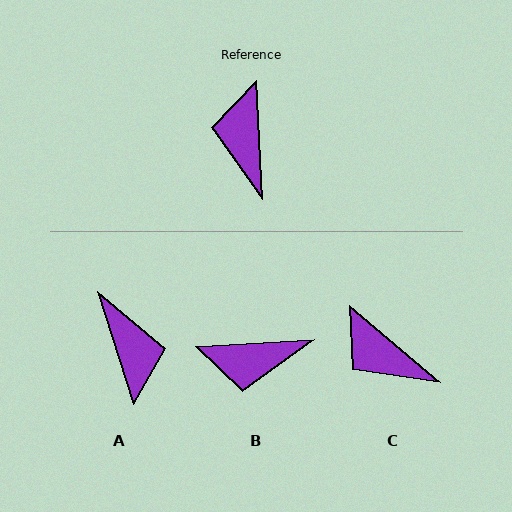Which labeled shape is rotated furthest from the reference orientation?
A, about 166 degrees away.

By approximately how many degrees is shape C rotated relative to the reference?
Approximately 46 degrees counter-clockwise.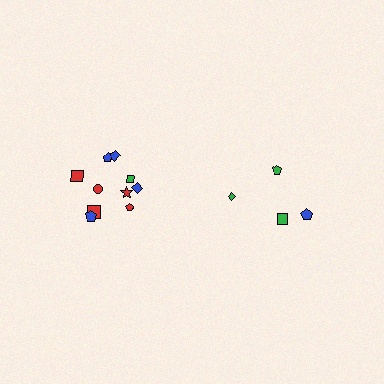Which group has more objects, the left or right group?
The left group.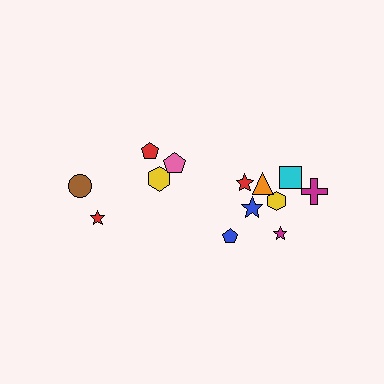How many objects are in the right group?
There are 8 objects.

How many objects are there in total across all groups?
There are 13 objects.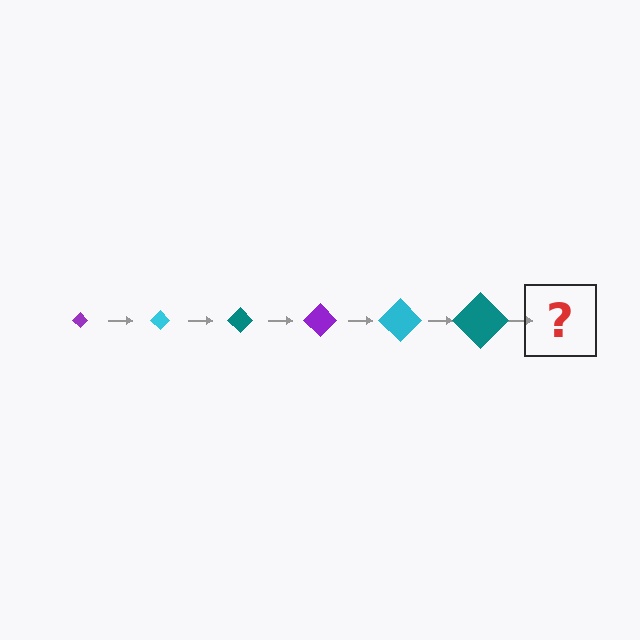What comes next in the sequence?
The next element should be a purple diamond, larger than the previous one.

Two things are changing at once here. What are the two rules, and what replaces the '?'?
The two rules are that the diamond grows larger each step and the color cycles through purple, cyan, and teal. The '?' should be a purple diamond, larger than the previous one.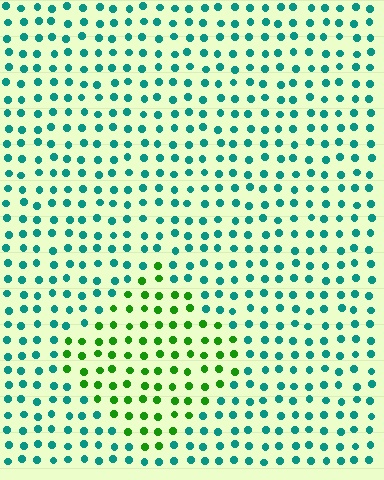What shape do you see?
I see a diamond.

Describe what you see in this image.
The image is filled with small teal elements in a uniform arrangement. A diamond-shaped region is visible where the elements are tinted to a slightly different hue, forming a subtle color boundary.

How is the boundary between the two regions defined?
The boundary is defined purely by a slight shift in hue (about 58 degrees). Spacing, size, and orientation are identical on both sides.